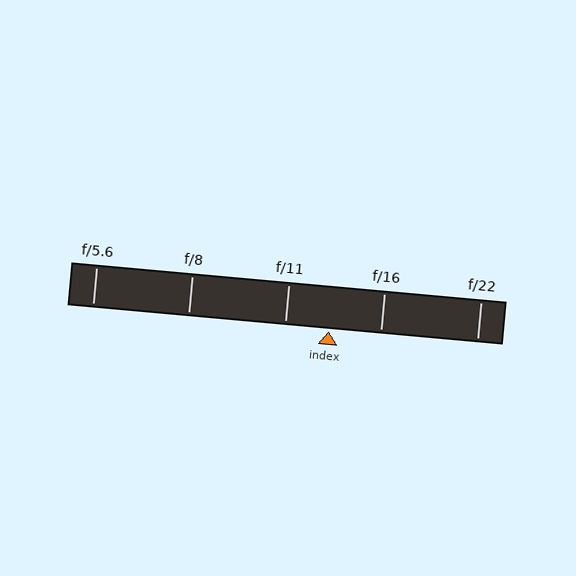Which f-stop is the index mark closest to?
The index mark is closest to f/11.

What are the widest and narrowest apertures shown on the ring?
The widest aperture shown is f/5.6 and the narrowest is f/22.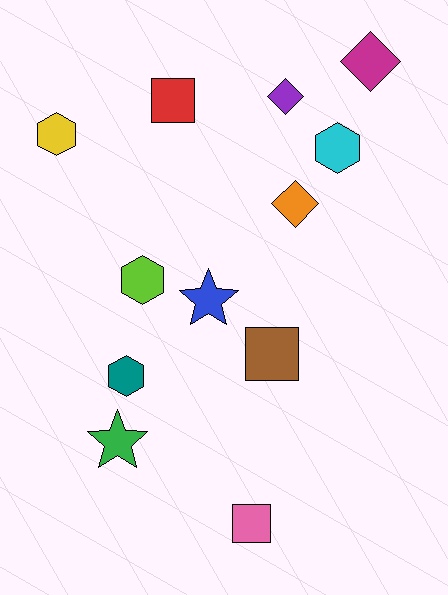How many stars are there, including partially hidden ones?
There are 2 stars.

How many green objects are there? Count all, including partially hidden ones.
There is 1 green object.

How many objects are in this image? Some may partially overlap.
There are 12 objects.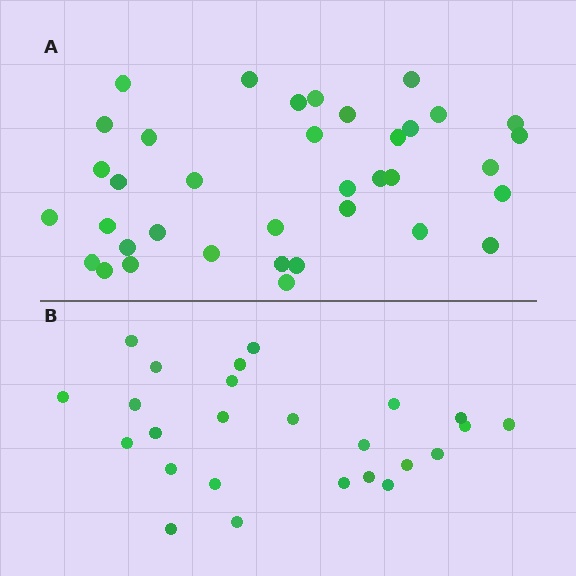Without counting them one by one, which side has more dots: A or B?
Region A (the top region) has more dots.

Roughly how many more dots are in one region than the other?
Region A has roughly 12 or so more dots than region B.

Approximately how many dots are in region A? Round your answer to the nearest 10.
About 40 dots. (The exact count is 37, which rounds to 40.)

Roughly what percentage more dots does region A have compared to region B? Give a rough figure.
About 50% more.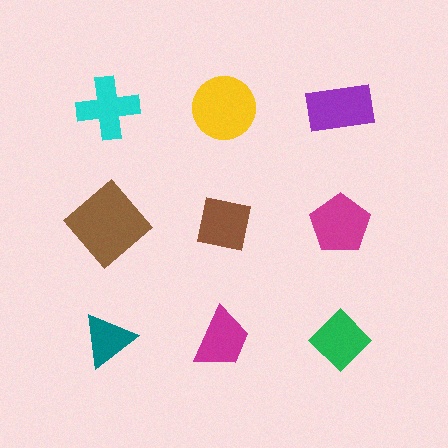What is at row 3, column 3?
A green diamond.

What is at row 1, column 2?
A yellow circle.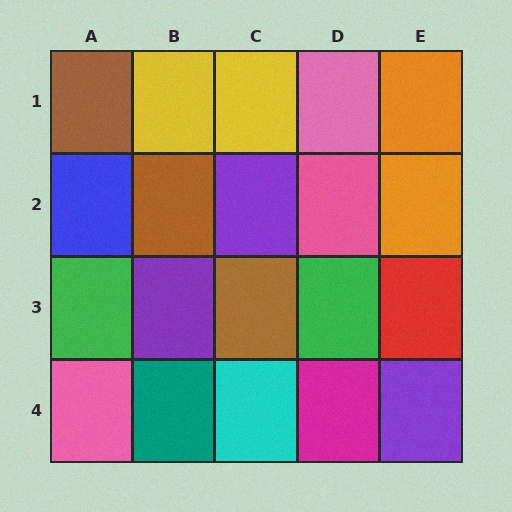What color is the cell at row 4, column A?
Pink.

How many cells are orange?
2 cells are orange.